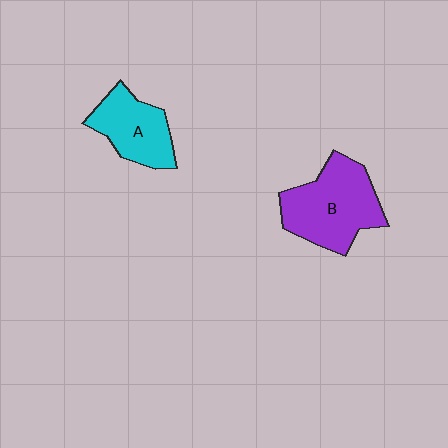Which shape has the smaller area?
Shape A (cyan).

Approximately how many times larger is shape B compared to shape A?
Approximately 1.5 times.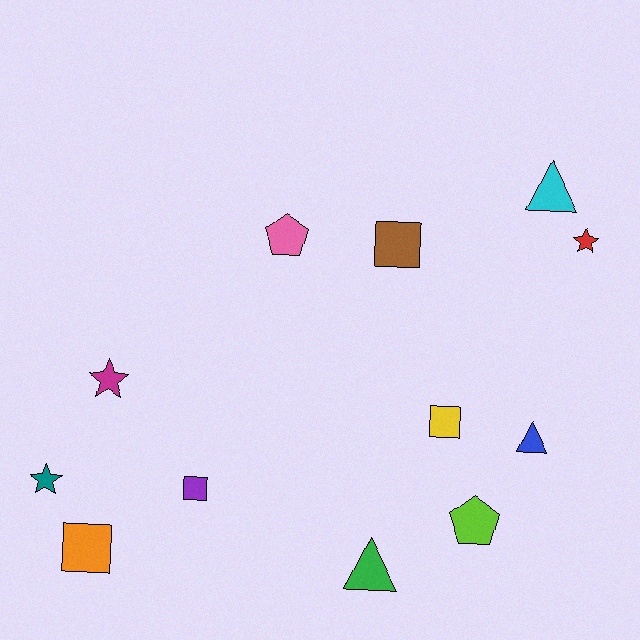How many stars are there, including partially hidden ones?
There are 3 stars.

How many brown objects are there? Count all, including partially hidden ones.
There is 1 brown object.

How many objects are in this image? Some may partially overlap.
There are 12 objects.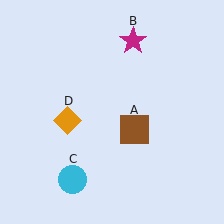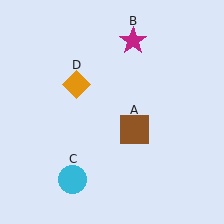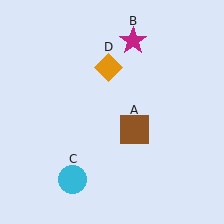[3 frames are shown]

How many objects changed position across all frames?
1 object changed position: orange diamond (object D).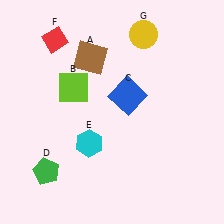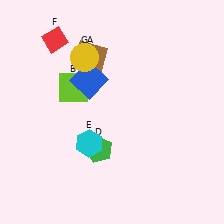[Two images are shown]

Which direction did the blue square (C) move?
The blue square (C) moved left.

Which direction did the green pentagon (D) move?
The green pentagon (D) moved right.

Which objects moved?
The objects that moved are: the blue square (C), the green pentagon (D), the yellow circle (G).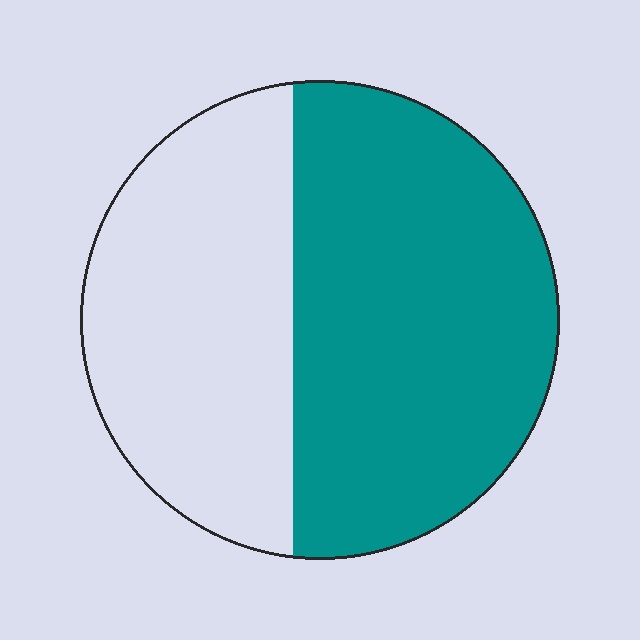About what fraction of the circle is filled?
About three fifths (3/5).